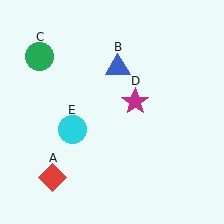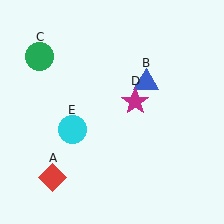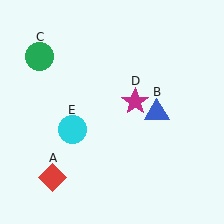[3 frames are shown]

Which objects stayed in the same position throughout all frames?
Red diamond (object A) and green circle (object C) and magenta star (object D) and cyan circle (object E) remained stationary.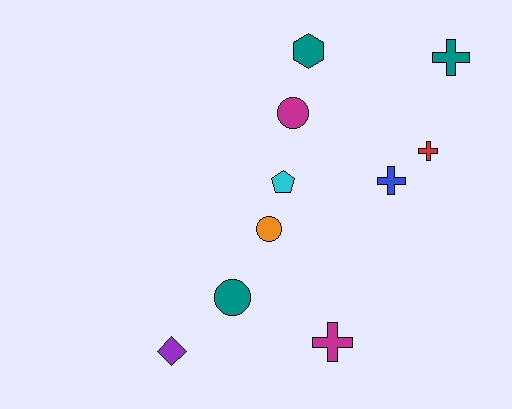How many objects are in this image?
There are 10 objects.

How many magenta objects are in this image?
There are 2 magenta objects.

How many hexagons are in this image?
There is 1 hexagon.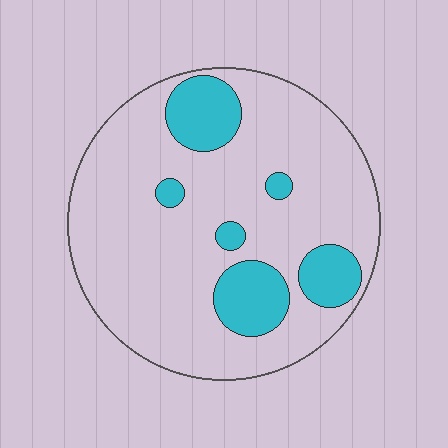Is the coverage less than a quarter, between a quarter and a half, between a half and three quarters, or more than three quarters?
Less than a quarter.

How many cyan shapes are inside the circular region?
6.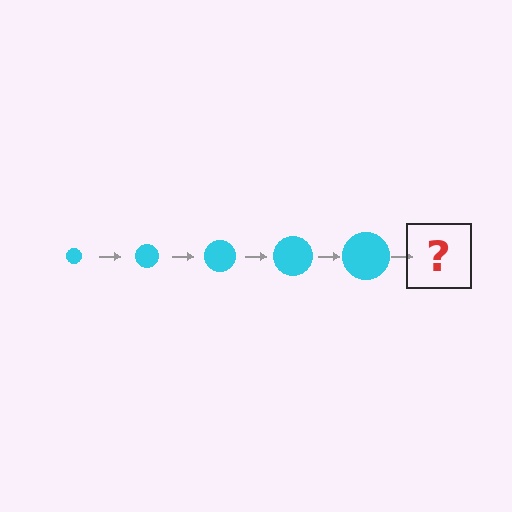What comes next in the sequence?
The next element should be a cyan circle, larger than the previous one.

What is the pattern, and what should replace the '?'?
The pattern is that the circle gets progressively larger each step. The '?' should be a cyan circle, larger than the previous one.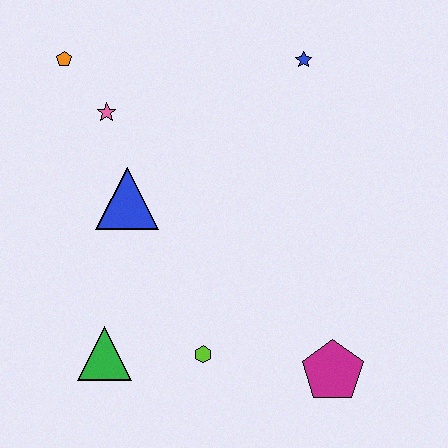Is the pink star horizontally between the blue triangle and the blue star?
No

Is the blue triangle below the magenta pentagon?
No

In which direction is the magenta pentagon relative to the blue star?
The magenta pentagon is below the blue star.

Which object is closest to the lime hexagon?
The green triangle is closest to the lime hexagon.